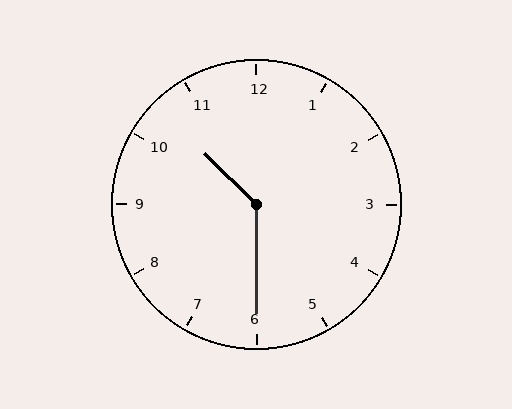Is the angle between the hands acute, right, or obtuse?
It is obtuse.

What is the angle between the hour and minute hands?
Approximately 135 degrees.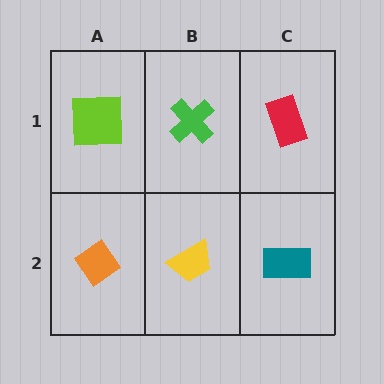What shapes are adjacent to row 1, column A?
An orange diamond (row 2, column A), a green cross (row 1, column B).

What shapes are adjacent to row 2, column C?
A red rectangle (row 1, column C), a yellow trapezoid (row 2, column B).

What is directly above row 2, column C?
A red rectangle.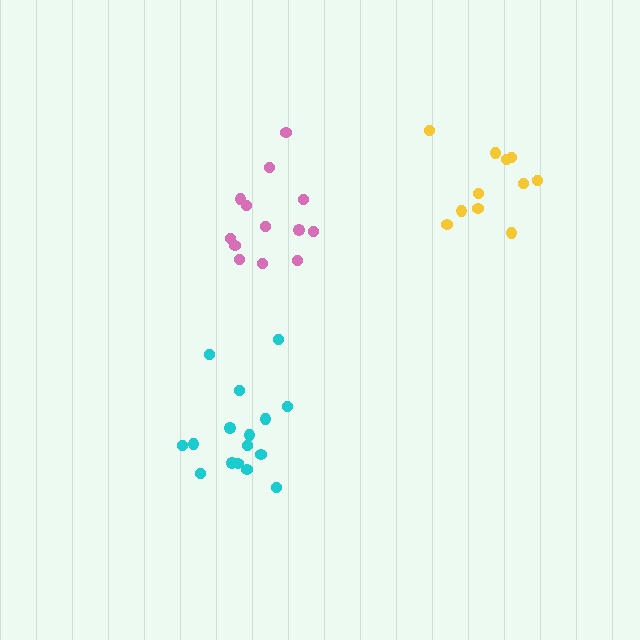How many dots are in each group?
Group 1: 16 dots, Group 2: 13 dots, Group 3: 11 dots (40 total).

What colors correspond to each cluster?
The clusters are colored: cyan, pink, yellow.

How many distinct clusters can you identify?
There are 3 distinct clusters.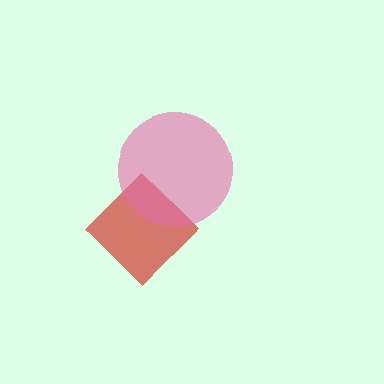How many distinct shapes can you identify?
There are 2 distinct shapes: a red diamond, a pink circle.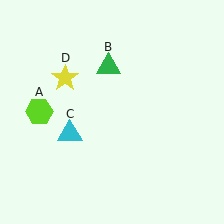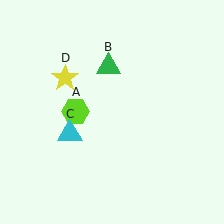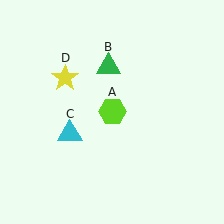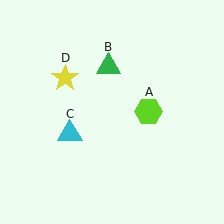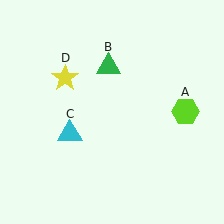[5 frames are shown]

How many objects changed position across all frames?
1 object changed position: lime hexagon (object A).